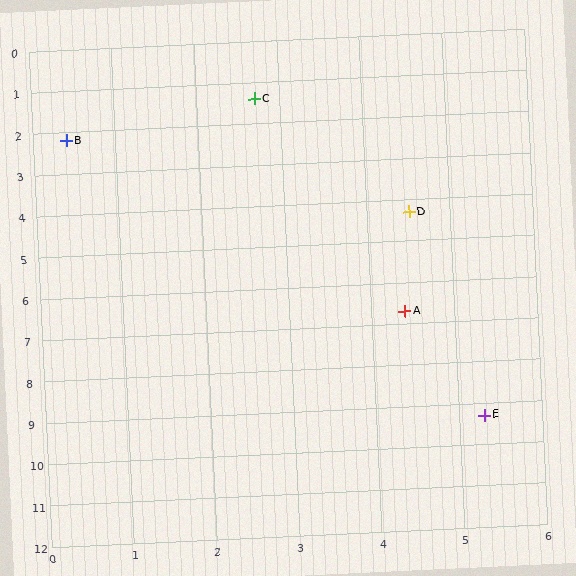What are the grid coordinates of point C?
Point C is at approximately (2.7, 1.4).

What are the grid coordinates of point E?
Point E is at approximately (5.3, 9.3).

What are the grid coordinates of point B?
Point B is at approximately (0.4, 2.2).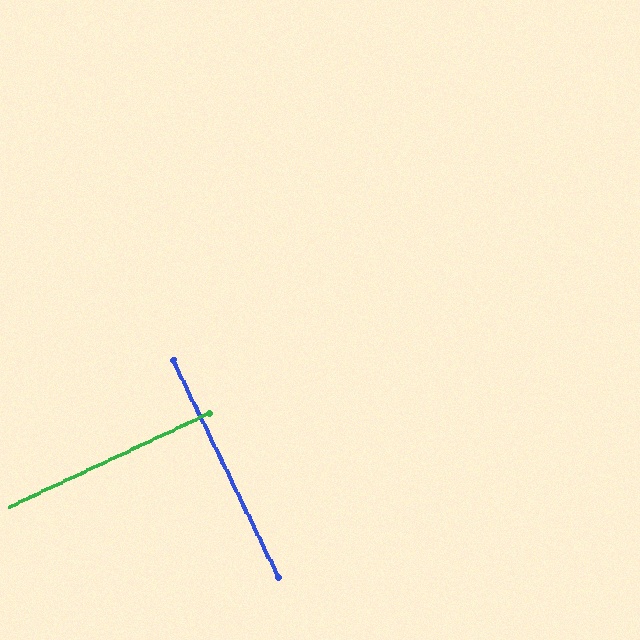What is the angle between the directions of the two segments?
Approximately 89 degrees.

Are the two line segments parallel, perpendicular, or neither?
Perpendicular — they meet at approximately 89°.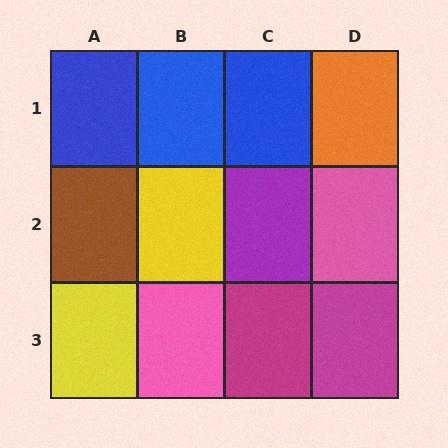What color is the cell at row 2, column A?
Brown.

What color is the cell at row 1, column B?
Blue.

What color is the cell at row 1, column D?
Orange.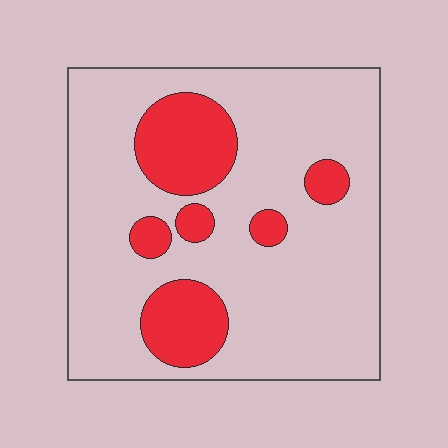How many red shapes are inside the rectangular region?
6.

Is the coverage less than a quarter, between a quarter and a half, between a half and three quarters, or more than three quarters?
Less than a quarter.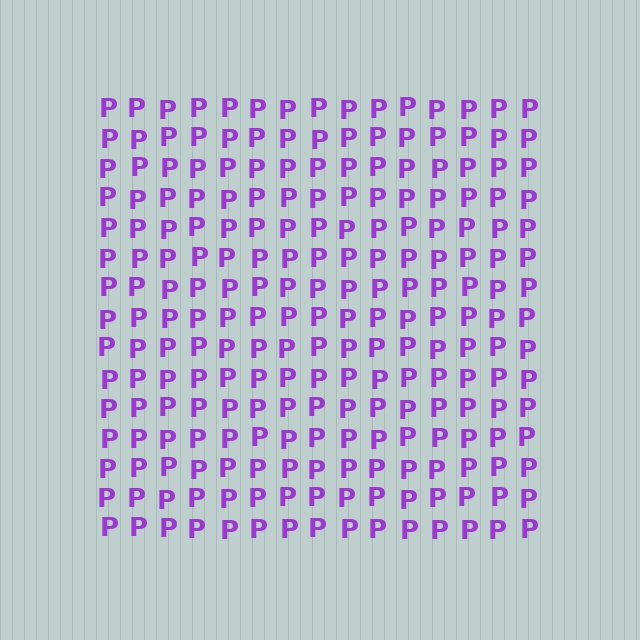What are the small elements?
The small elements are letter P's.